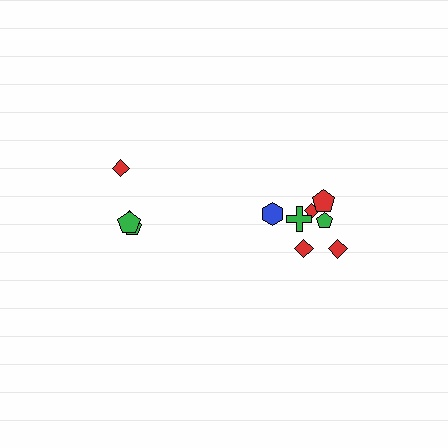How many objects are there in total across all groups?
There are 11 objects.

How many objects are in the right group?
There are 7 objects.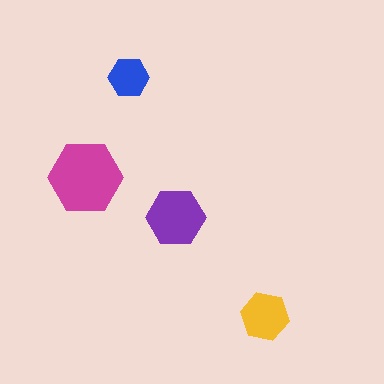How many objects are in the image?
There are 4 objects in the image.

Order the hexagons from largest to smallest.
the magenta one, the purple one, the yellow one, the blue one.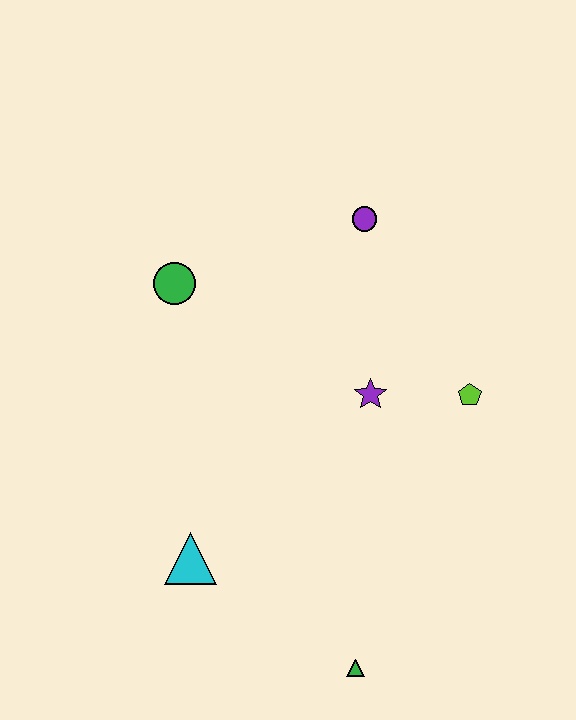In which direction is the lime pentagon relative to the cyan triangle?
The lime pentagon is to the right of the cyan triangle.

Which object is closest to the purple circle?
The purple star is closest to the purple circle.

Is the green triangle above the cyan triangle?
No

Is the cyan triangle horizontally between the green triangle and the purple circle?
No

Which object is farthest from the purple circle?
The green triangle is farthest from the purple circle.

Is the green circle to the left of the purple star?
Yes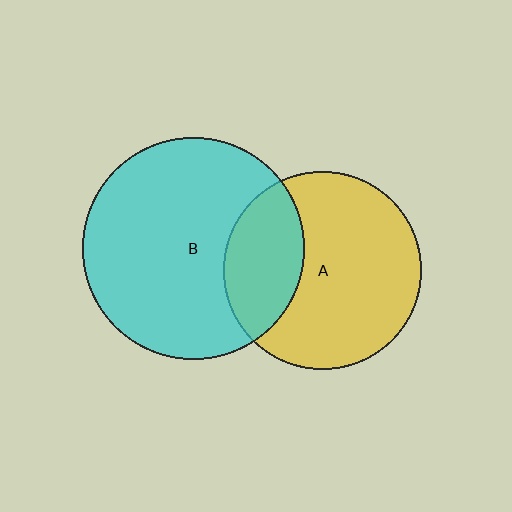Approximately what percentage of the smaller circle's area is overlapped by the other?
Approximately 30%.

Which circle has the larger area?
Circle B (cyan).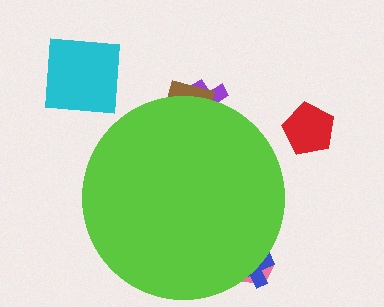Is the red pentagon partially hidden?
No, the red pentagon is fully visible.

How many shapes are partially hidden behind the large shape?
4 shapes are partially hidden.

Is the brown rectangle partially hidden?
Yes, the brown rectangle is partially hidden behind the lime circle.